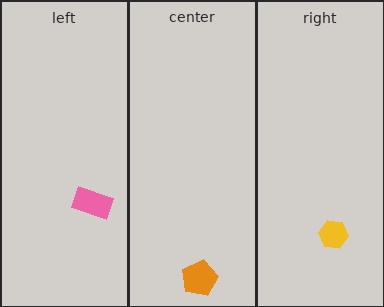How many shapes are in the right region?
1.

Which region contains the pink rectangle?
The left region.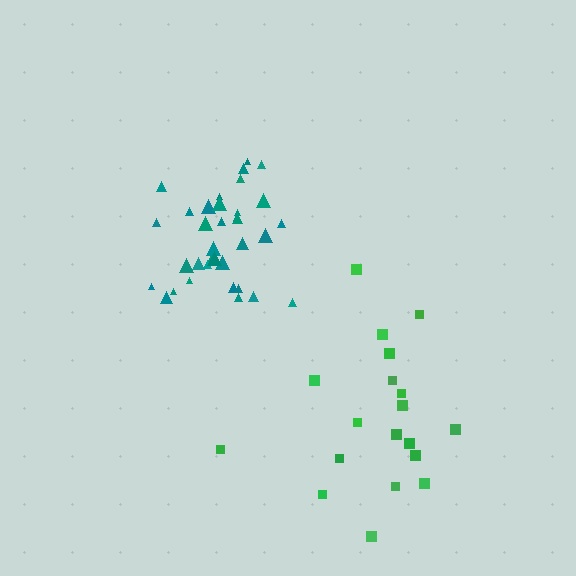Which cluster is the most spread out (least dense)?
Green.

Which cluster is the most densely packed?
Teal.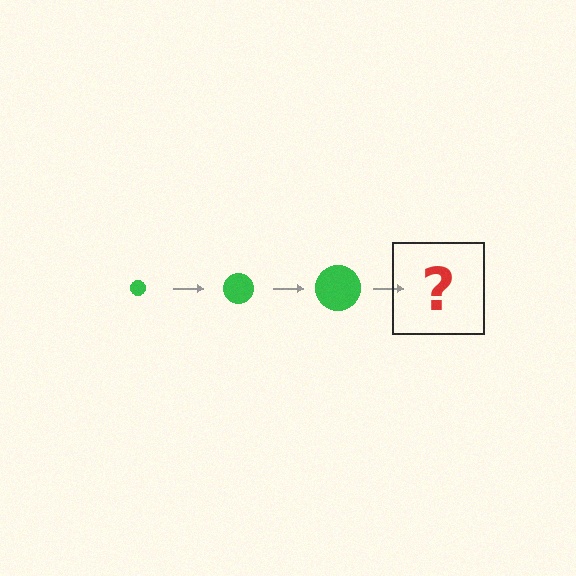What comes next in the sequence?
The next element should be a green circle, larger than the previous one.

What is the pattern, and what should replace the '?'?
The pattern is that the circle gets progressively larger each step. The '?' should be a green circle, larger than the previous one.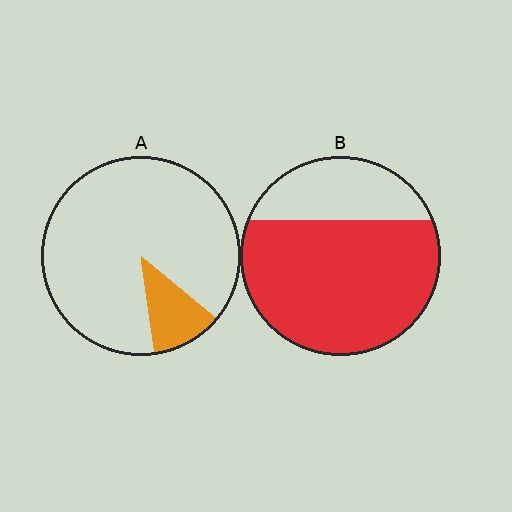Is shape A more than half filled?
No.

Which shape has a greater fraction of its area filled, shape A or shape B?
Shape B.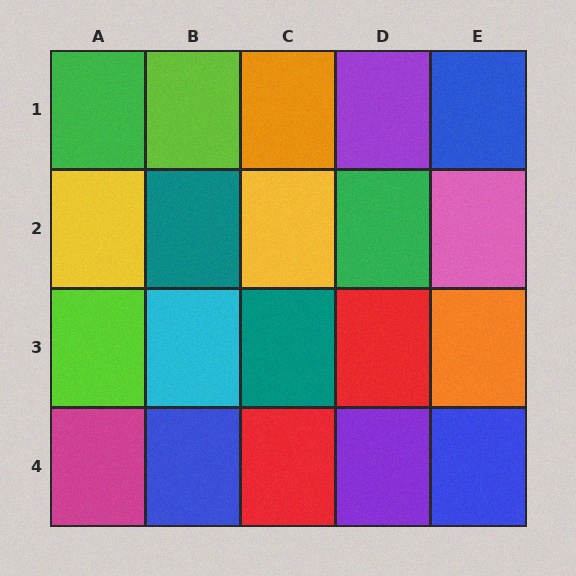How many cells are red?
2 cells are red.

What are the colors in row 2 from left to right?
Yellow, teal, yellow, green, pink.